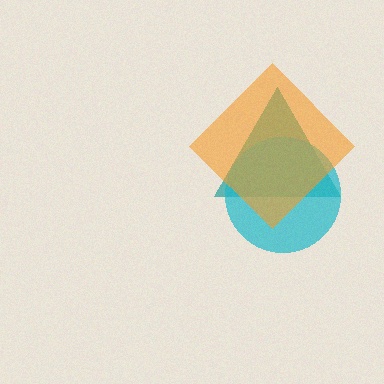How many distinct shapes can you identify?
There are 3 distinct shapes: a teal triangle, a cyan circle, an orange diamond.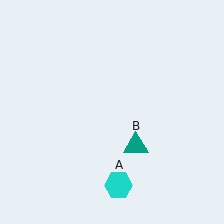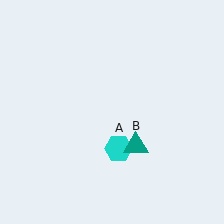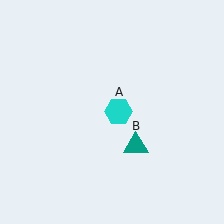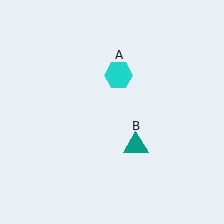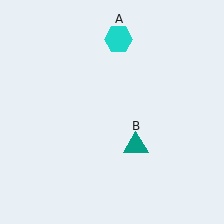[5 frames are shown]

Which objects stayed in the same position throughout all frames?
Teal triangle (object B) remained stationary.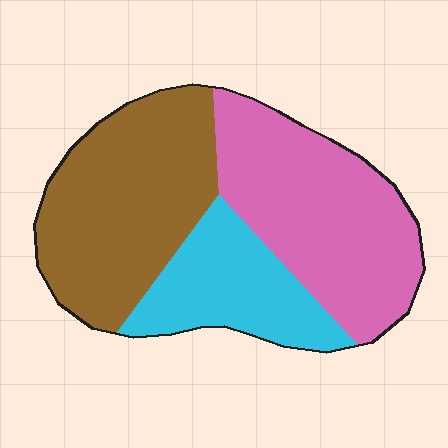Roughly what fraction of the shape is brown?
Brown takes up between a quarter and a half of the shape.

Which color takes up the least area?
Cyan, at roughly 20%.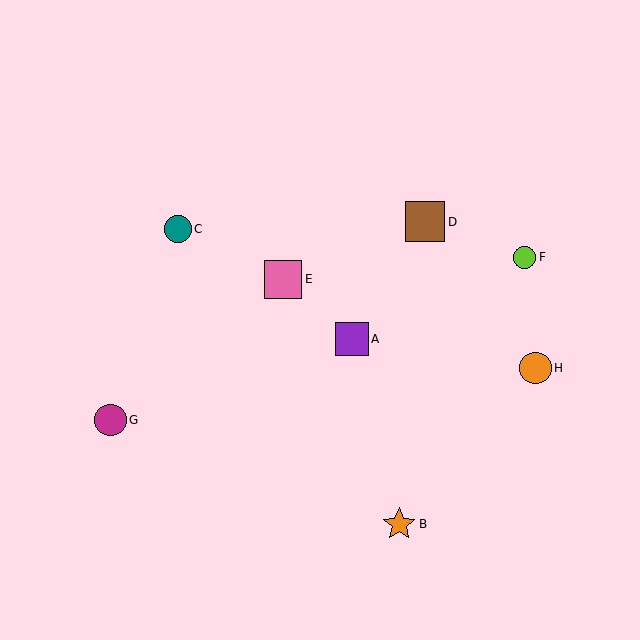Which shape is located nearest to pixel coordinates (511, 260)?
The lime circle (labeled F) at (524, 257) is nearest to that location.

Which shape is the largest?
The brown square (labeled D) is the largest.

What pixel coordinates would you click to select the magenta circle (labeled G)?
Click at (110, 420) to select the magenta circle G.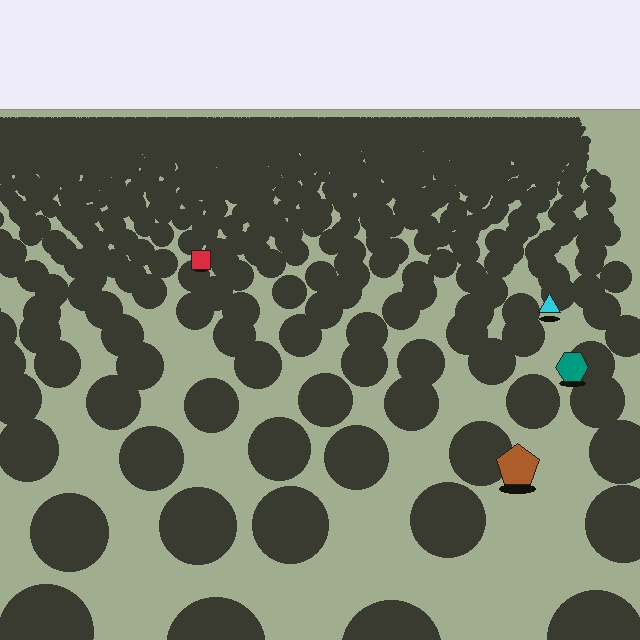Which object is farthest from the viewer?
The red square is farthest from the viewer. It appears smaller and the ground texture around it is denser.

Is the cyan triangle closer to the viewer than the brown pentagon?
No. The brown pentagon is closer — you can tell from the texture gradient: the ground texture is coarser near it.